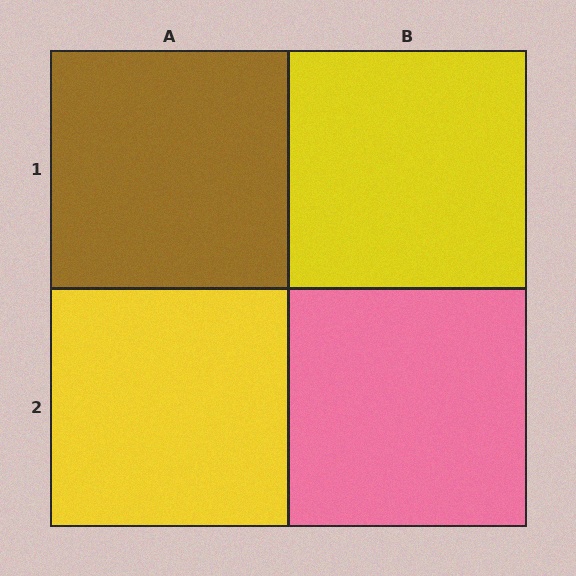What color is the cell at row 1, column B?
Yellow.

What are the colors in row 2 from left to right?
Yellow, pink.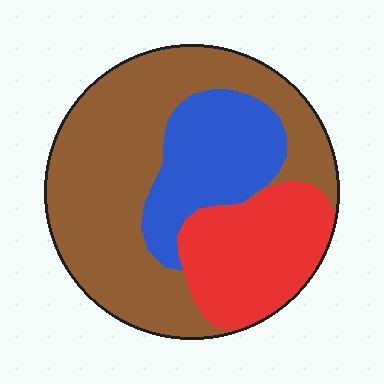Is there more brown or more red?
Brown.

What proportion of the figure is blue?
Blue covers roughly 20% of the figure.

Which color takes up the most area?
Brown, at roughly 55%.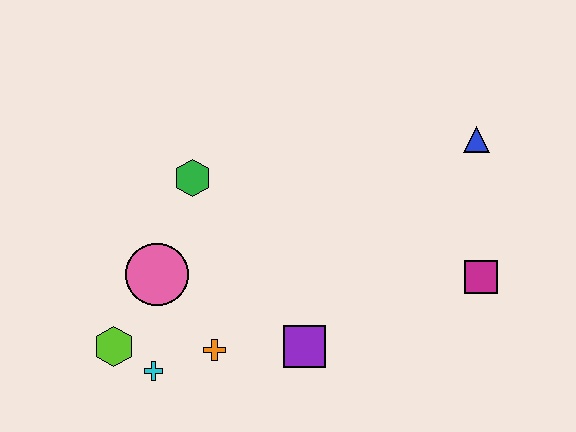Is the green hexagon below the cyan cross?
No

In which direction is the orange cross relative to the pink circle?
The orange cross is below the pink circle.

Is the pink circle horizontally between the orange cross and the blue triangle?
No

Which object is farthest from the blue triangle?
The lime hexagon is farthest from the blue triangle.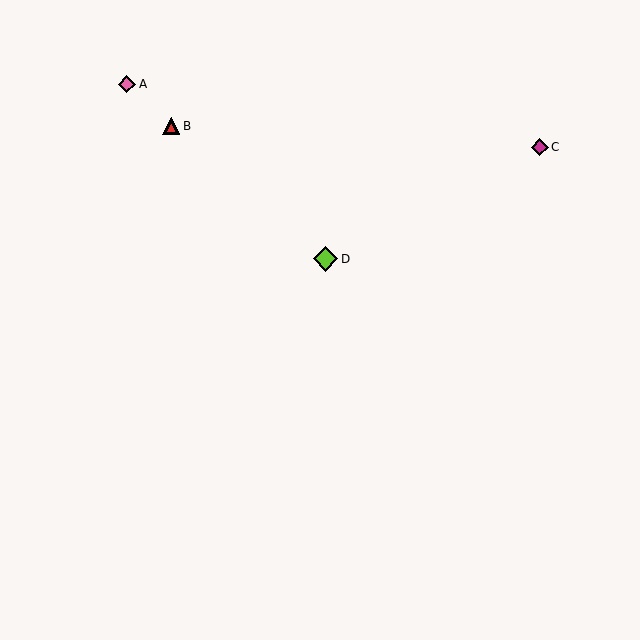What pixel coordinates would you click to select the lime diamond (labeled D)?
Click at (325, 259) to select the lime diamond D.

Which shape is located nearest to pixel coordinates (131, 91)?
The pink diamond (labeled A) at (127, 84) is nearest to that location.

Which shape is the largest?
The lime diamond (labeled D) is the largest.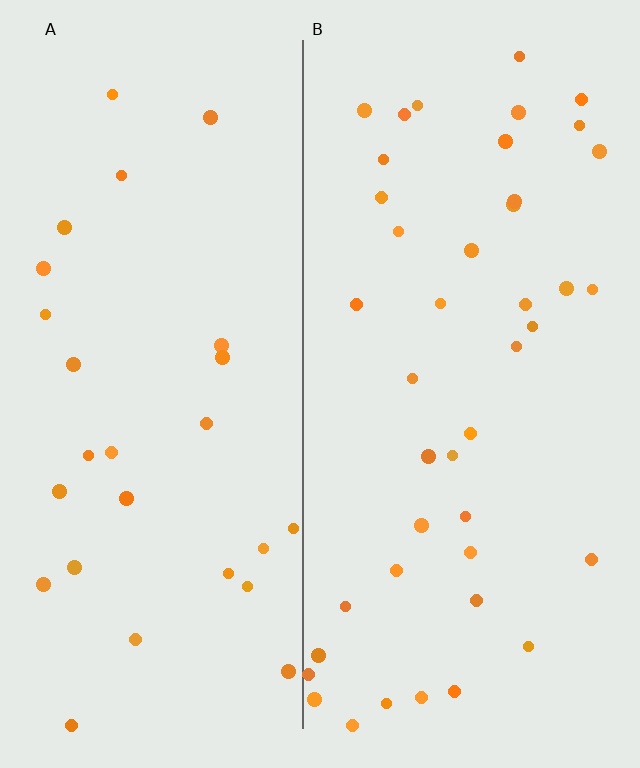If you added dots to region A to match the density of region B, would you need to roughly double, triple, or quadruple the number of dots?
Approximately double.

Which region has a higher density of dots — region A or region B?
B (the right).